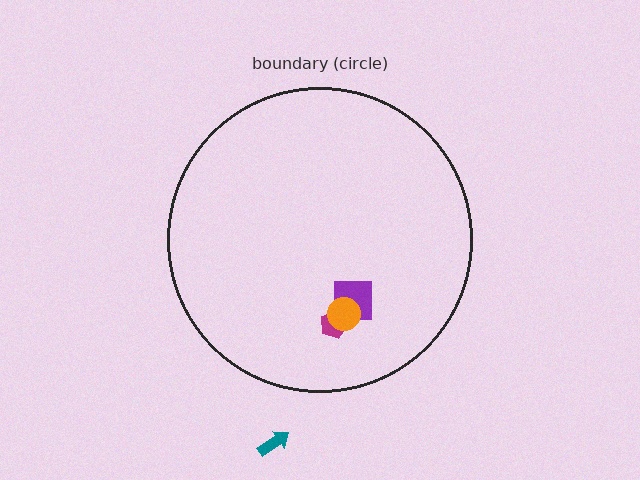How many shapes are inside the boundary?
3 inside, 1 outside.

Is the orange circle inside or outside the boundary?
Inside.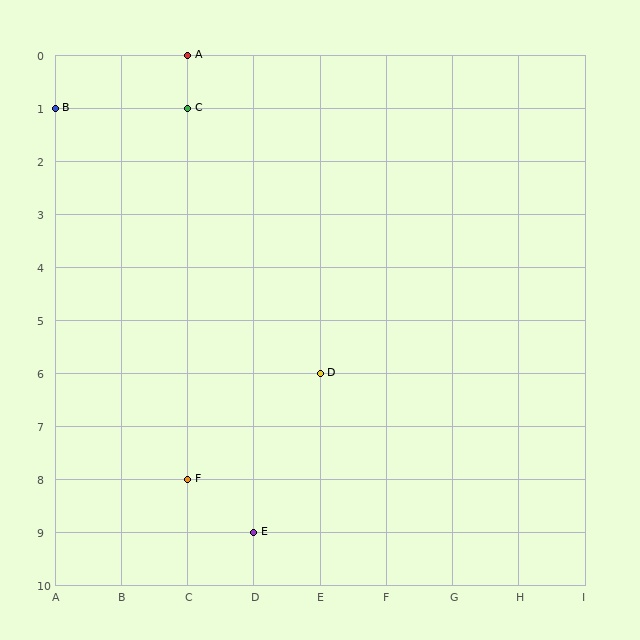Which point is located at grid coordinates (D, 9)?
Point E is at (D, 9).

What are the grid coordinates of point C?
Point C is at grid coordinates (C, 1).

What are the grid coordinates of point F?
Point F is at grid coordinates (C, 8).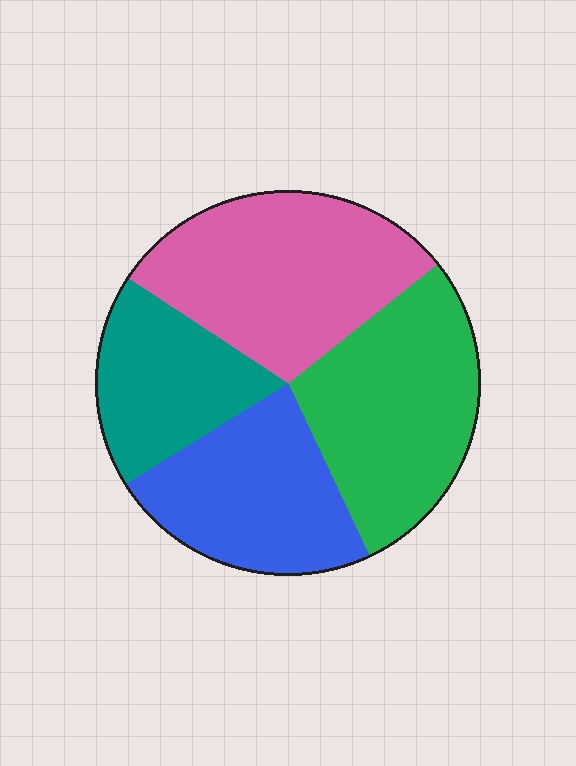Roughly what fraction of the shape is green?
Green covers roughly 30% of the shape.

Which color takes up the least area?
Teal, at roughly 20%.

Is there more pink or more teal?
Pink.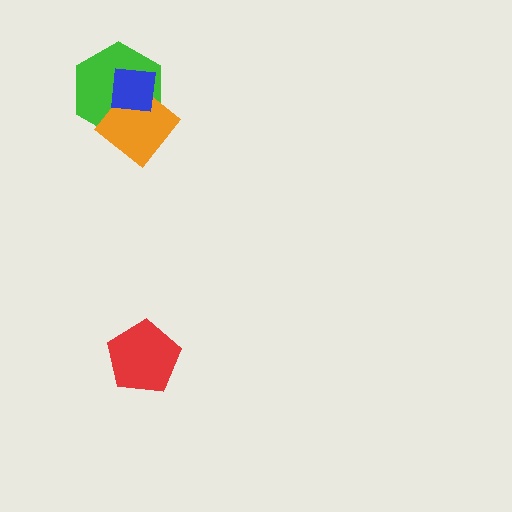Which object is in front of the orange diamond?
The blue square is in front of the orange diamond.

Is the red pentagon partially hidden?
No, no other shape covers it.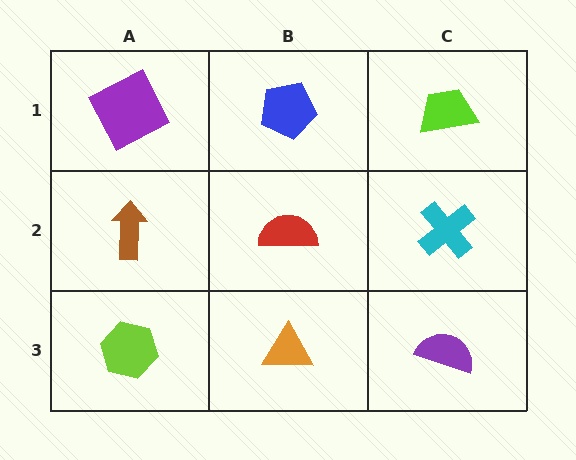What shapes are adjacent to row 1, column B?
A red semicircle (row 2, column B), a purple square (row 1, column A), a lime trapezoid (row 1, column C).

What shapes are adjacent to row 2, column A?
A purple square (row 1, column A), a lime hexagon (row 3, column A), a red semicircle (row 2, column B).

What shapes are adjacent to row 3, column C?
A cyan cross (row 2, column C), an orange triangle (row 3, column B).